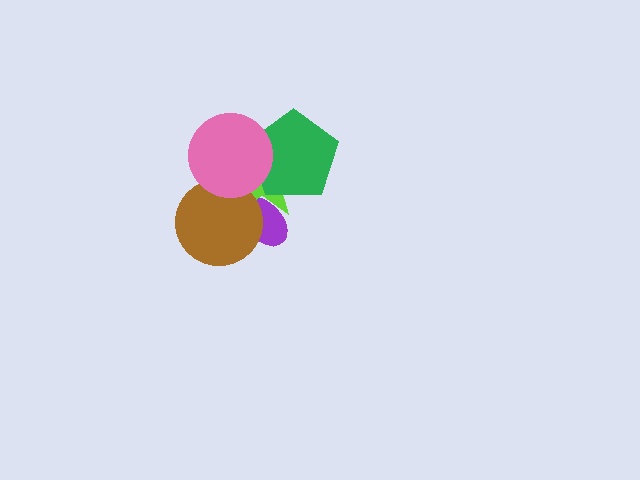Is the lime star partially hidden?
Yes, it is partially covered by another shape.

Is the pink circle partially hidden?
No, no other shape covers it.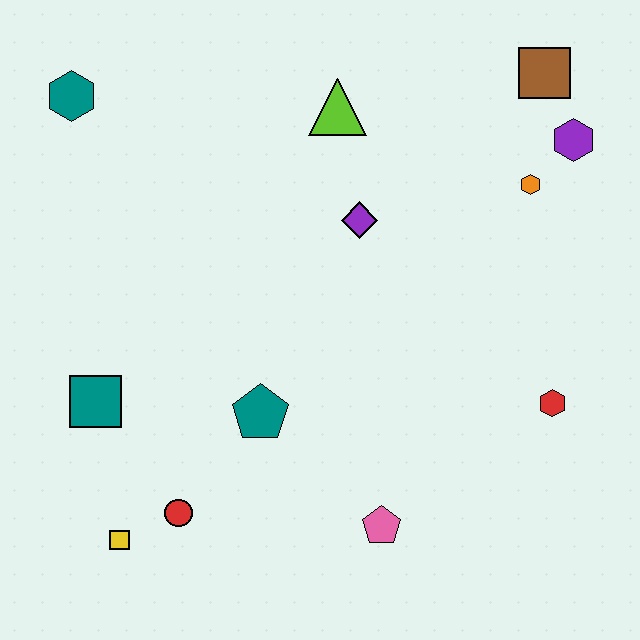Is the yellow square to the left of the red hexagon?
Yes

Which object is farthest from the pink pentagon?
The teal hexagon is farthest from the pink pentagon.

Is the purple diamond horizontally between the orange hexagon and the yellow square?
Yes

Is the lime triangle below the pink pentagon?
No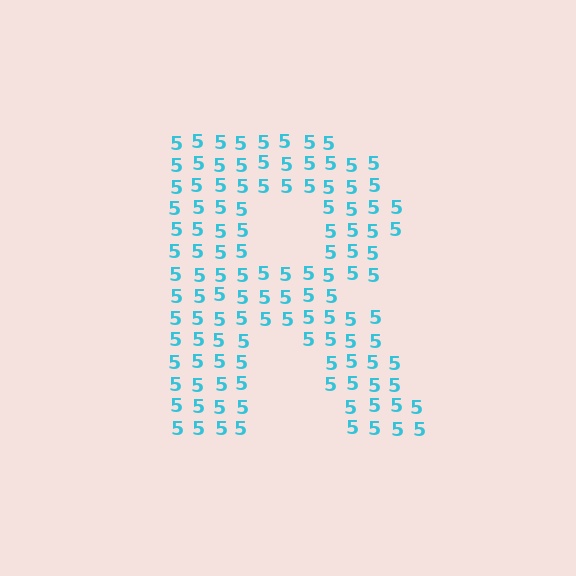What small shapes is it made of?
It is made of small digit 5's.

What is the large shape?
The large shape is the letter R.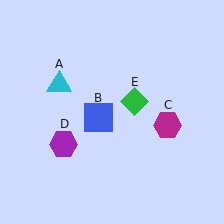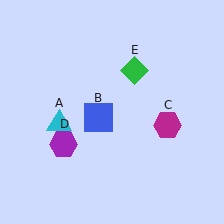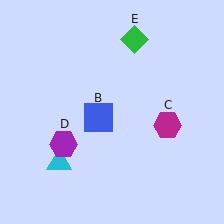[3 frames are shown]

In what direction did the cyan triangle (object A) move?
The cyan triangle (object A) moved down.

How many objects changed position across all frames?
2 objects changed position: cyan triangle (object A), green diamond (object E).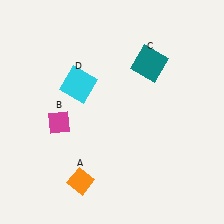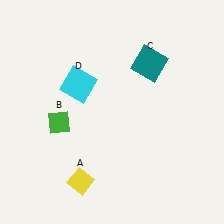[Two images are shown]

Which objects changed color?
A changed from orange to yellow. B changed from magenta to green.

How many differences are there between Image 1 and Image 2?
There are 2 differences between the two images.